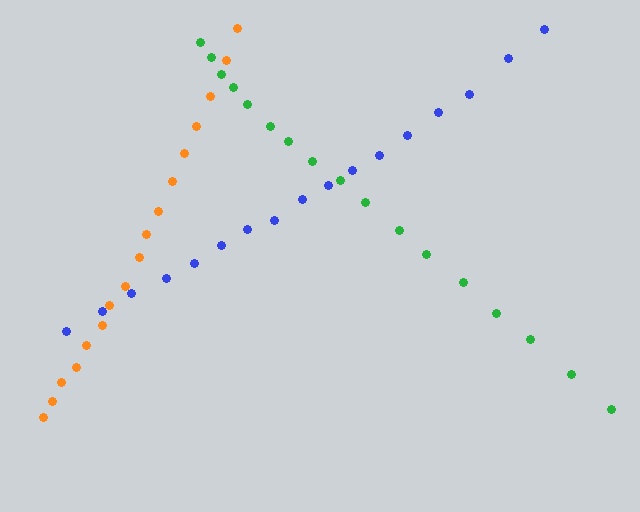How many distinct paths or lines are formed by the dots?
There are 3 distinct paths.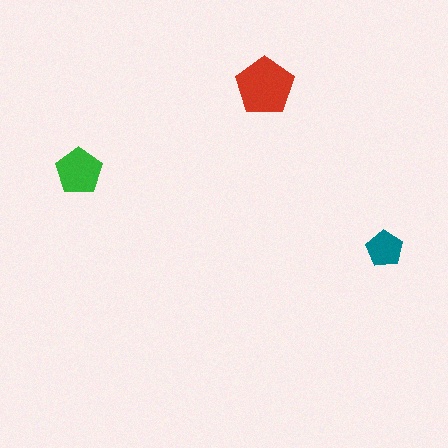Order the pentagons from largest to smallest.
the red one, the green one, the teal one.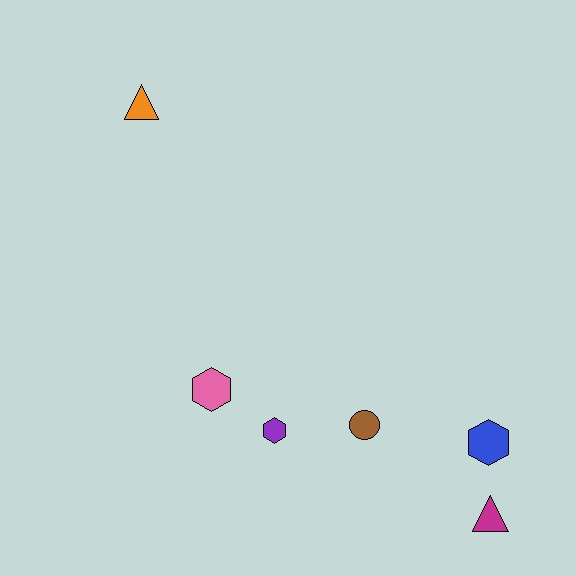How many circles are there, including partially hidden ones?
There is 1 circle.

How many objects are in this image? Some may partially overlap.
There are 6 objects.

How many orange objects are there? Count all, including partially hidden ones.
There is 1 orange object.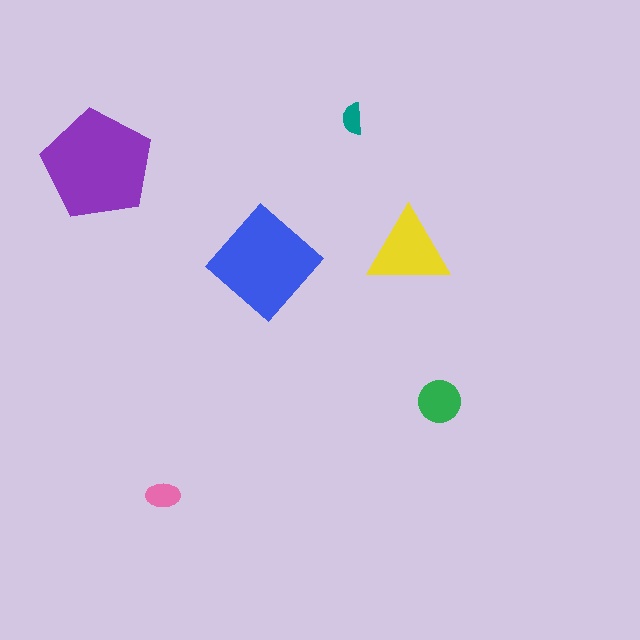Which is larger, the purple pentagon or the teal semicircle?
The purple pentagon.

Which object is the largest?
The purple pentagon.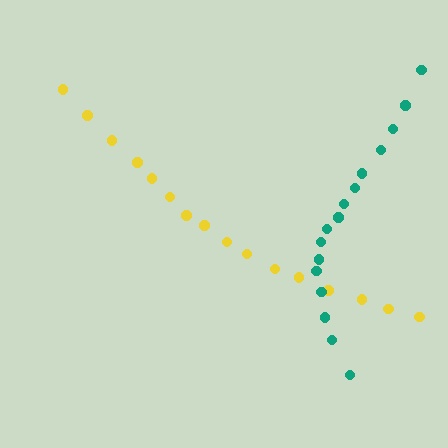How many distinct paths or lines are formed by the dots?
There are 2 distinct paths.